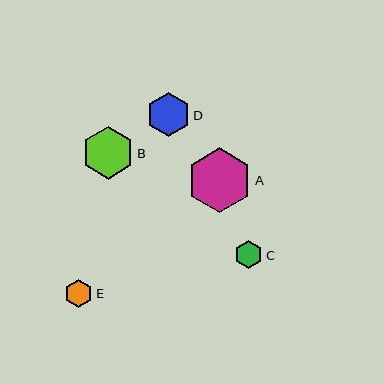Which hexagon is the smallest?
Hexagon E is the smallest with a size of approximately 28 pixels.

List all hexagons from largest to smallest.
From largest to smallest: A, B, D, C, E.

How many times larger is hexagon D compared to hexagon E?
Hexagon D is approximately 1.6 times the size of hexagon E.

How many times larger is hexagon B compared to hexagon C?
Hexagon B is approximately 1.8 times the size of hexagon C.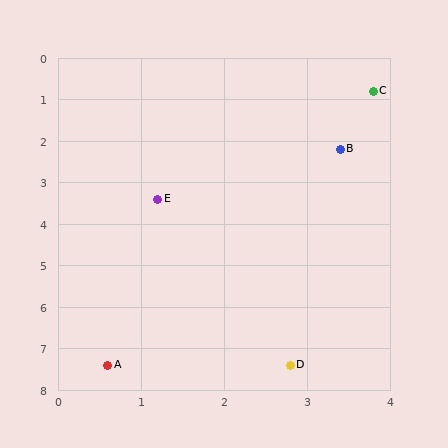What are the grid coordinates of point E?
Point E is at approximately (1.2, 3.4).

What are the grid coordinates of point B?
Point B is at approximately (3.4, 2.2).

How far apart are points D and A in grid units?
Points D and A are about 2.2 grid units apart.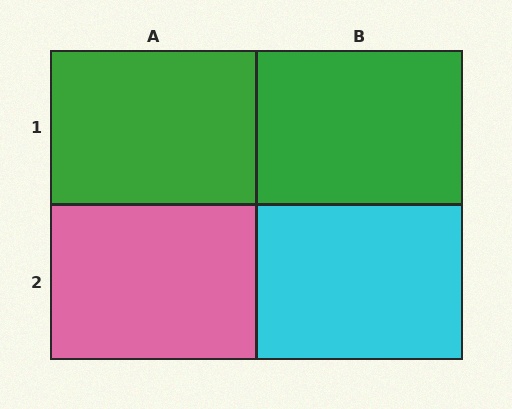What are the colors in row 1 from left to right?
Green, green.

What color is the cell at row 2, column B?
Cyan.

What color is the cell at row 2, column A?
Pink.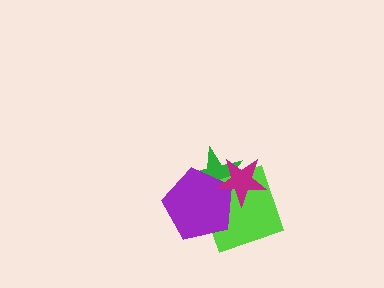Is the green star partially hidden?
Yes, it is partially covered by another shape.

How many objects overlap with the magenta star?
3 objects overlap with the magenta star.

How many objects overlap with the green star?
3 objects overlap with the green star.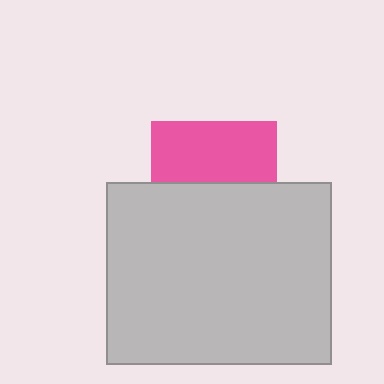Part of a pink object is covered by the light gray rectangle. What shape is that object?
It is a square.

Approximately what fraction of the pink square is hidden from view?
Roughly 52% of the pink square is hidden behind the light gray rectangle.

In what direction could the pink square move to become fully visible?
The pink square could move up. That would shift it out from behind the light gray rectangle entirely.